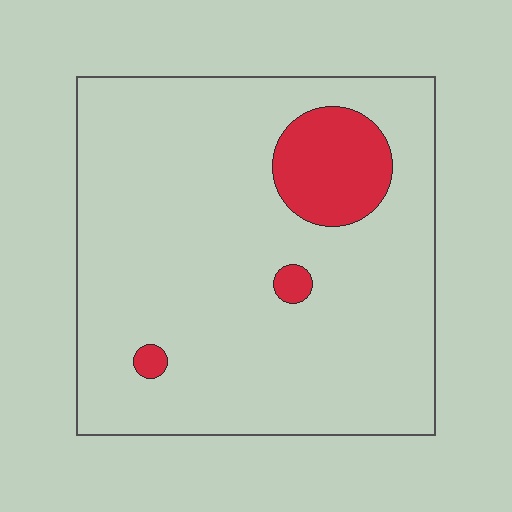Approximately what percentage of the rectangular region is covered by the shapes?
Approximately 10%.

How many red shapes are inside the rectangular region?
3.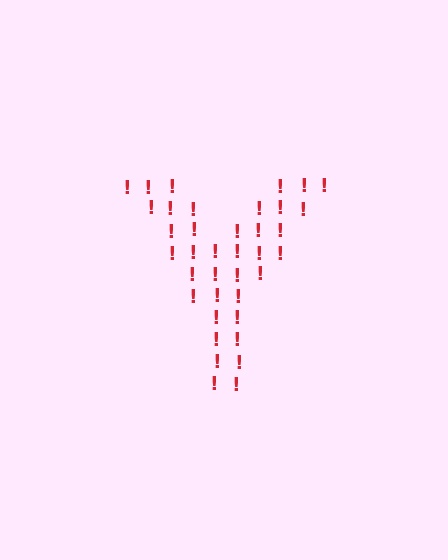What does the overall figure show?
The overall figure shows the letter Y.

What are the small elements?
The small elements are exclamation marks.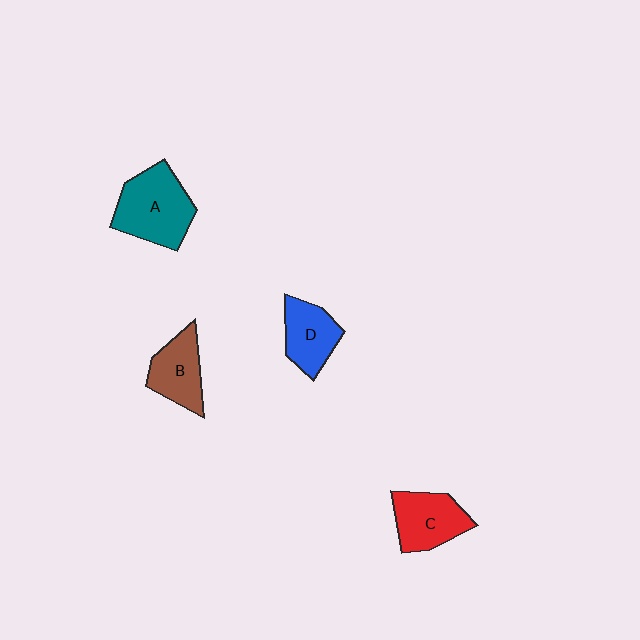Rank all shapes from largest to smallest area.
From largest to smallest: A (teal), C (red), B (brown), D (blue).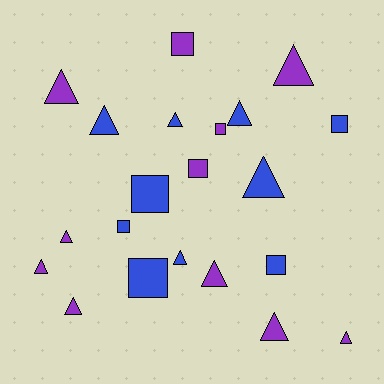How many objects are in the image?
There are 21 objects.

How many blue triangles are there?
There are 5 blue triangles.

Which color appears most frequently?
Purple, with 11 objects.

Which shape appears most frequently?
Triangle, with 13 objects.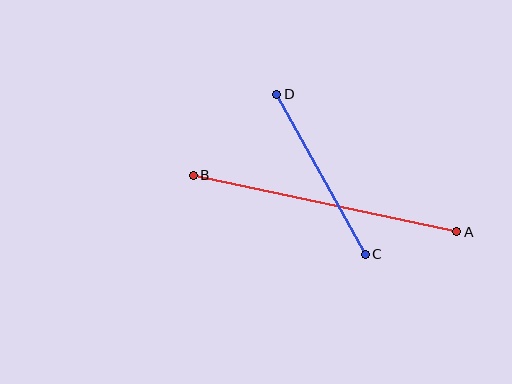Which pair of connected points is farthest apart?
Points A and B are farthest apart.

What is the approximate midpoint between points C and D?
The midpoint is at approximately (321, 174) pixels.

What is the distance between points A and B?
The distance is approximately 269 pixels.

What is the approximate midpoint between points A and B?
The midpoint is at approximately (325, 203) pixels.